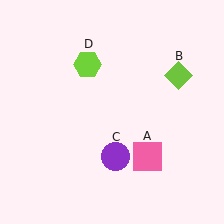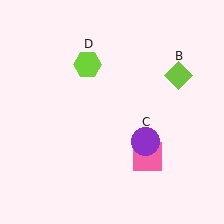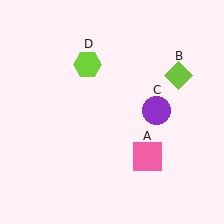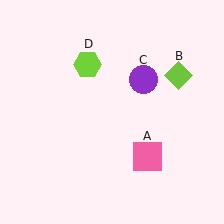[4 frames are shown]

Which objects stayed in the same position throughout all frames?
Pink square (object A) and lime diamond (object B) and lime hexagon (object D) remained stationary.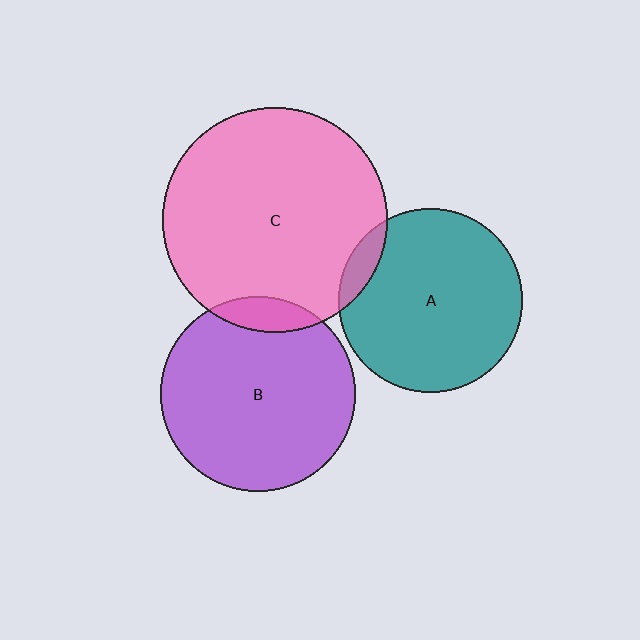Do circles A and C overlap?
Yes.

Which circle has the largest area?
Circle C (pink).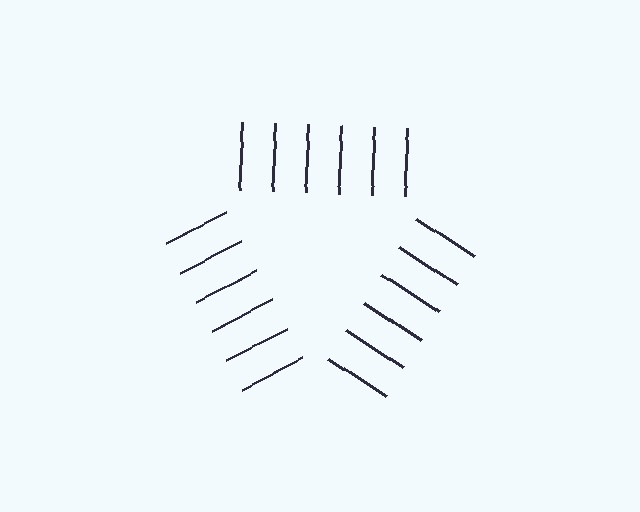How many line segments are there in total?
18 — 6 along each of the 3 edges.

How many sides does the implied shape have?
3 sides — the line-ends trace a triangle.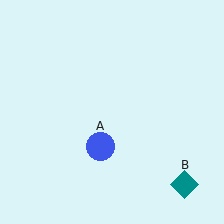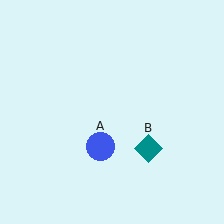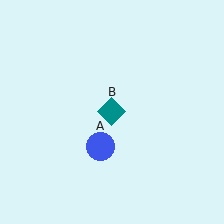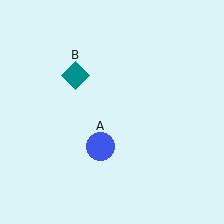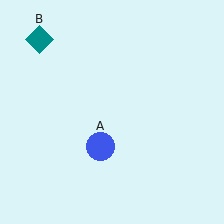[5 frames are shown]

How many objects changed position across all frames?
1 object changed position: teal diamond (object B).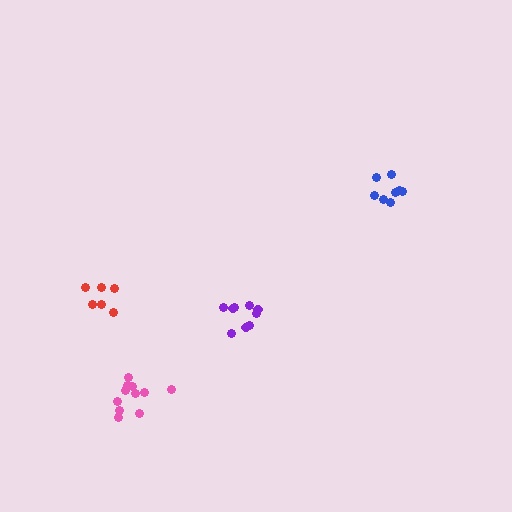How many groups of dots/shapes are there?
There are 4 groups.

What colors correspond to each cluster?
The clusters are colored: blue, purple, pink, red.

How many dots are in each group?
Group 1: 8 dots, Group 2: 9 dots, Group 3: 11 dots, Group 4: 6 dots (34 total).